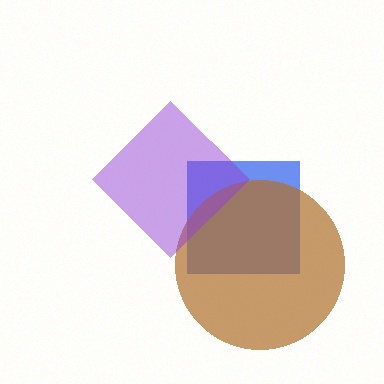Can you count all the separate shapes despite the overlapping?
Yes, there are 3 separate shapes.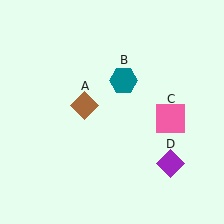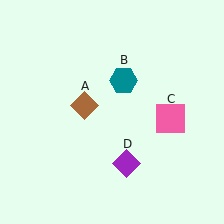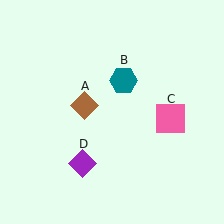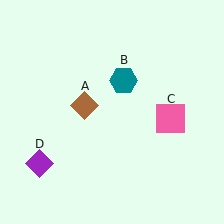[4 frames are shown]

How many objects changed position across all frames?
1 object changed position: purple diamond (object D).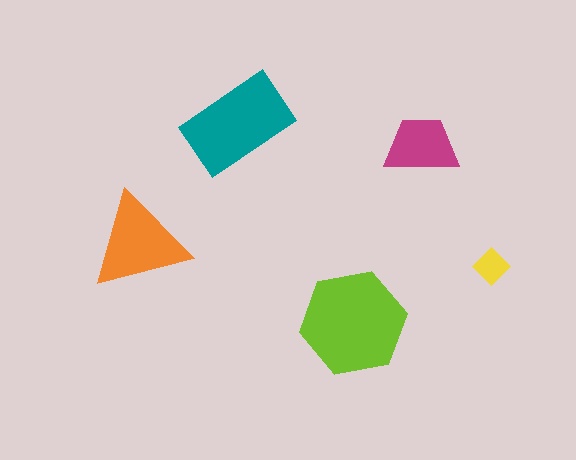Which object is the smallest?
The yellow diamond.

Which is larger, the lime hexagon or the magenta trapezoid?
The lime hexagon.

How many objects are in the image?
There are 5 objects in the image.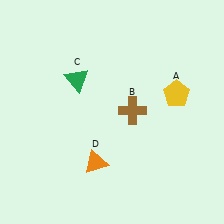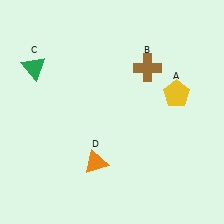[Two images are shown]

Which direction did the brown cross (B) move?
The brown cross (B) moved up.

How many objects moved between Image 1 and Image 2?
2 objects moved between the two images.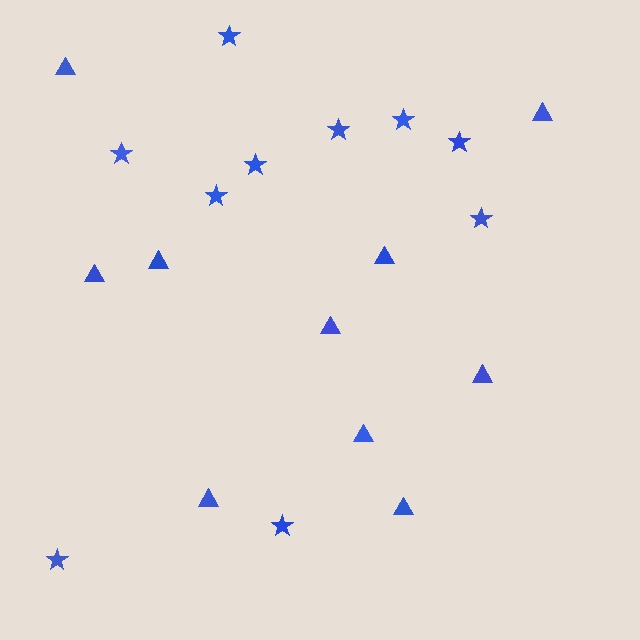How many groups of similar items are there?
There are 2 groups: one group of triangles (10) and one group of stars (10).